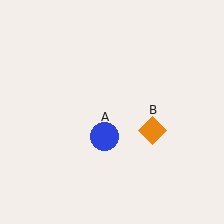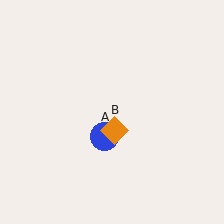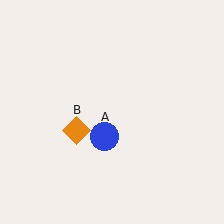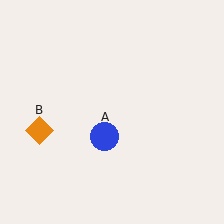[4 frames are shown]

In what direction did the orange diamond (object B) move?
The orange diamond (object B) moved left.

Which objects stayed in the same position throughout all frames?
Blue circle (object A) remained stationary.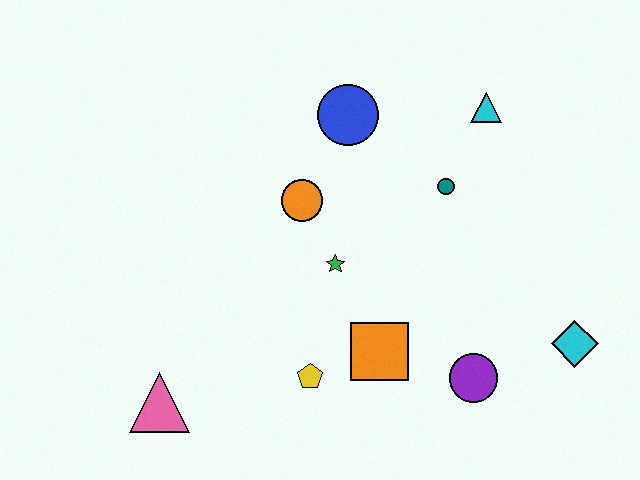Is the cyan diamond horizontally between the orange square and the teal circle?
No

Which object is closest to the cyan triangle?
The teal circle is closest to the cyan triangle.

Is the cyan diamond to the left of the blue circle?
No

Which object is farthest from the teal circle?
The pink triangle is farthest from the teal circle.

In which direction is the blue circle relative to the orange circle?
The blue circle is above the orange circle.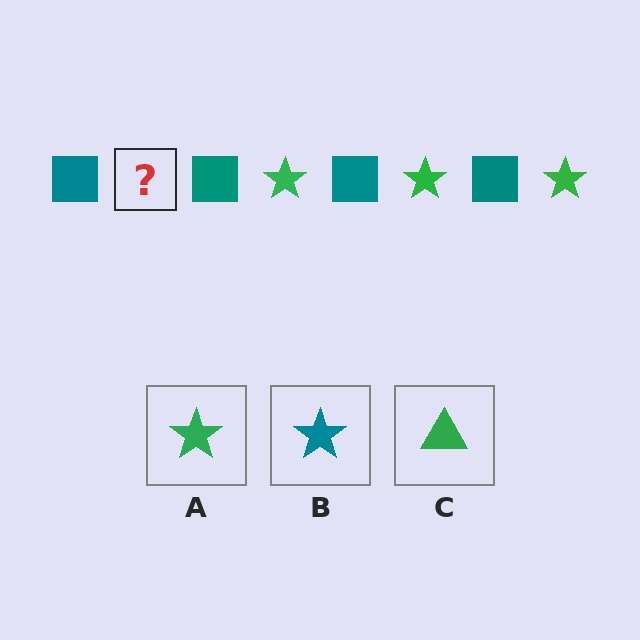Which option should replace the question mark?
Option A.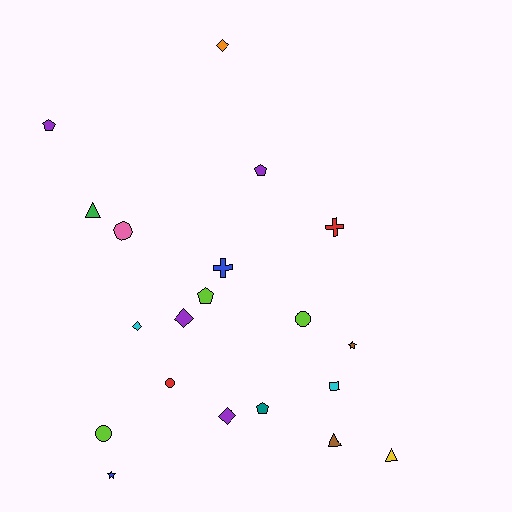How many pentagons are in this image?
There are 4 pentagons.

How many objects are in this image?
There are 20 objects.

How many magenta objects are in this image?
There are no magenta objects.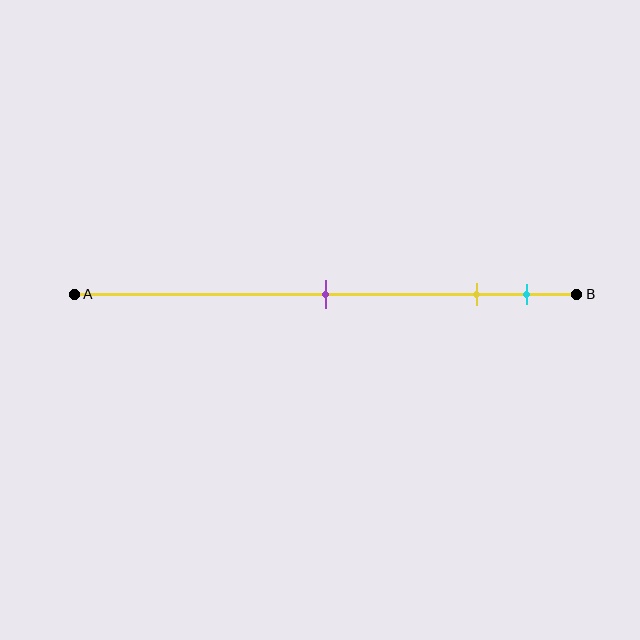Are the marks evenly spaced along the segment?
No, the marks are not evenly spaced.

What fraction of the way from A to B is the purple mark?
The purple mark is approximately 50% (0.5) of the way from A to B.